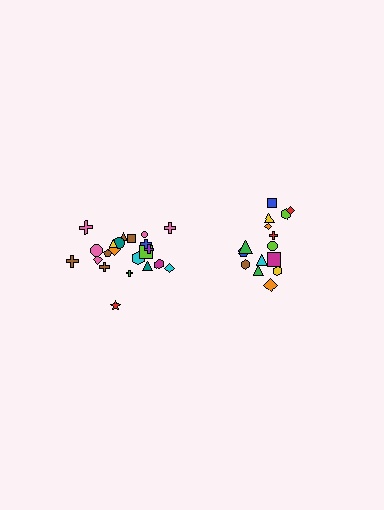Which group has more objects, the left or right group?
The left group.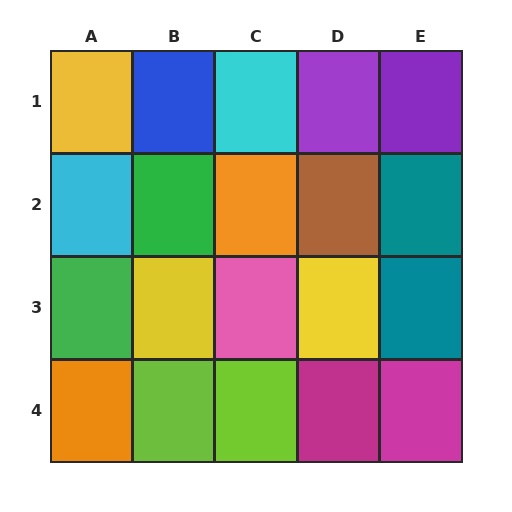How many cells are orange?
2 cells are orange.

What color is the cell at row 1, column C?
Cyan.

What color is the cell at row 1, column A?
Yellow.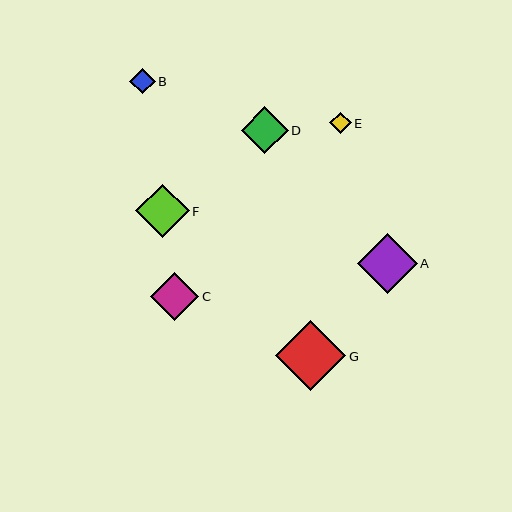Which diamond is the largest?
Diamond G is the largest with a size of approximately 70 pixels.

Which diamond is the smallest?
Diamond E is the smallest with a size of approximately 21 pixels.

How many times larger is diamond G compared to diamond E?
Diamond G is approximately 3.3 times the size of diamond E.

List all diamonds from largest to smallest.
From largest to smallest: G, A, F, C, D, B, E.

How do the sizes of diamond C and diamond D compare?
Diamond C and diamond D are approximately the same size.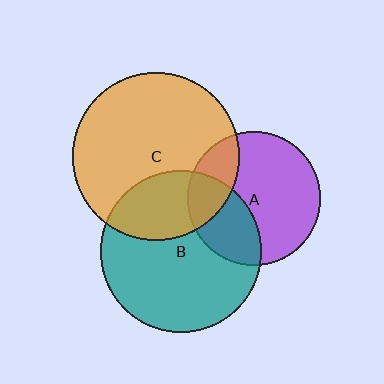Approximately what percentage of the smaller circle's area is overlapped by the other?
Approximately 30%.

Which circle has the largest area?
Circle C (orange).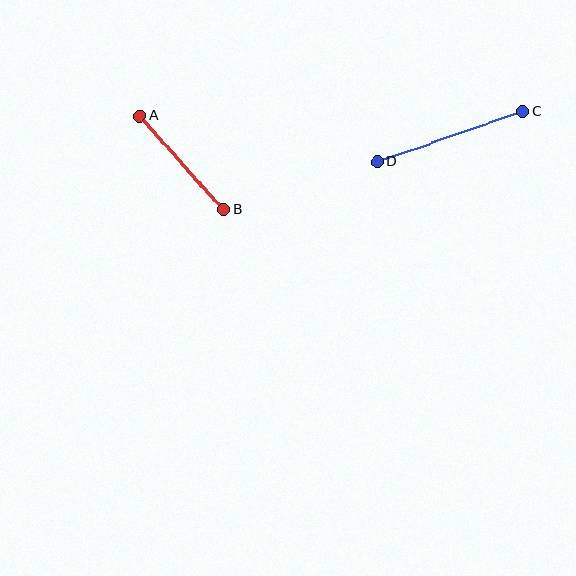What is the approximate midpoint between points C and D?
The midpoint is at approximately (450, 136) pixels.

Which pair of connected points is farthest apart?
Points C and D are farthest apart.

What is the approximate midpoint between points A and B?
The midpoint is at approximately (181, 163) pixels.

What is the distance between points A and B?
The distance is approximately 126 pixels.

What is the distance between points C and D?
The distance is approximately 154 pixels.